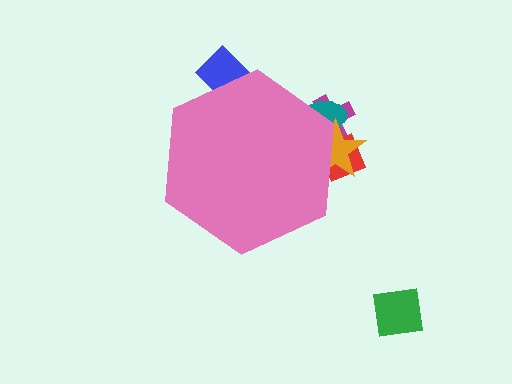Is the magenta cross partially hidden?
Yes, the magenta cross is partially hidden behind the pink hexagon.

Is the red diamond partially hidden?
Yes, the red diamond is partially hidden behind the pink hexagon.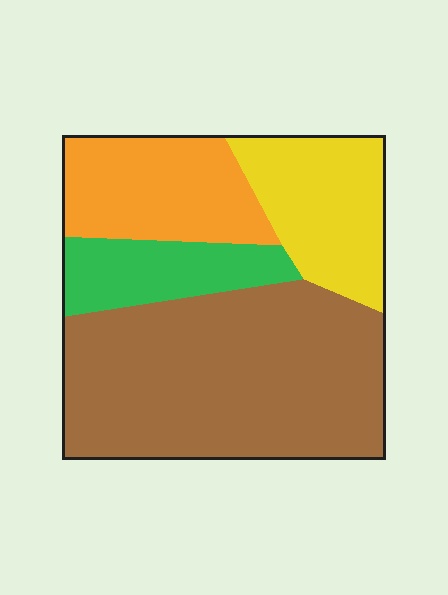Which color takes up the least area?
Green, at roughly 15%.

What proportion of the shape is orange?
Orange covers roughly 20% of the shape.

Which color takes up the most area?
Brown, at roughly 50%.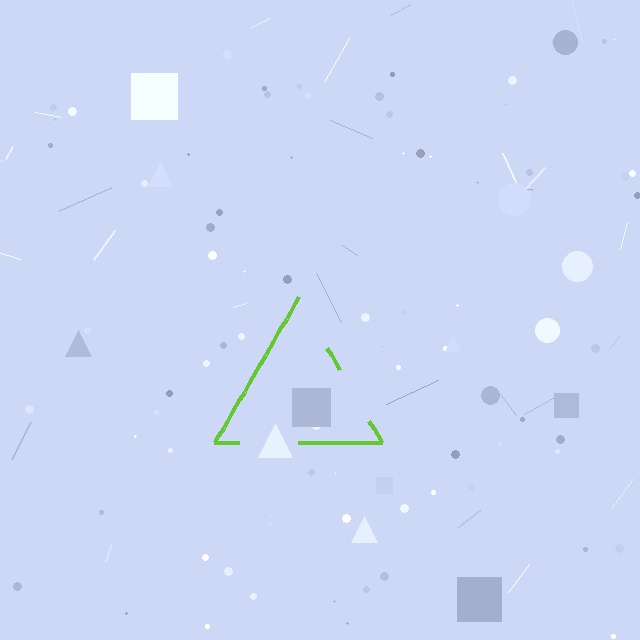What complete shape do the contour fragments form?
The contour fragments form a triangle.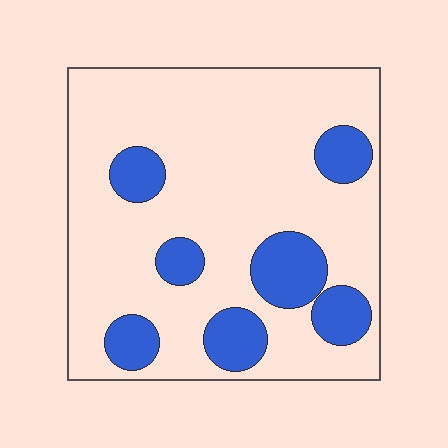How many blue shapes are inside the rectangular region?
7.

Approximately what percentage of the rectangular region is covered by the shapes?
Approximately 20%.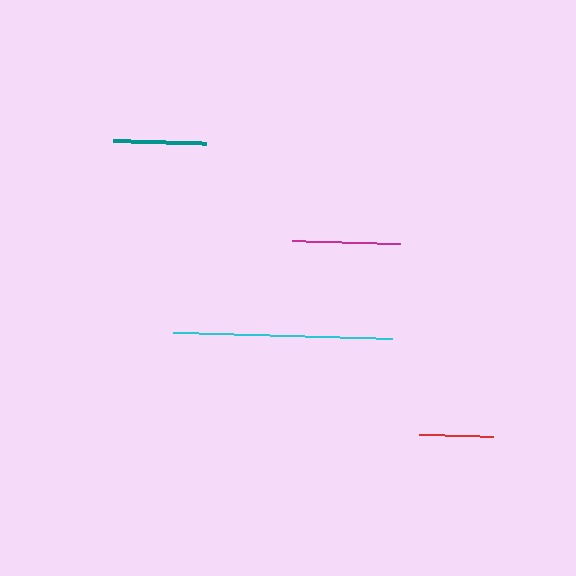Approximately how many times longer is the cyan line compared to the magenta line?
The cyan line is approximately 2.0 times the length of the magenta line.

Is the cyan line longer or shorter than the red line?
The cyan line is longer than the red line.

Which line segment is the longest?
The cyan line is the longest at approximately 218 pixels.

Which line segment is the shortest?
The red line is the shortest at approximately 74 pixels.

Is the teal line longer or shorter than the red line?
The teal line is longer than the red line.